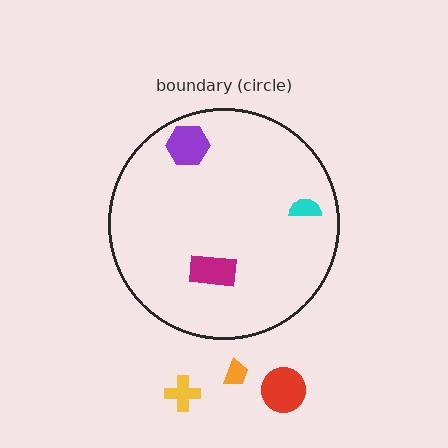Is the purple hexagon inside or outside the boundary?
Inside.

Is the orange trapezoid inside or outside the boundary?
Outside.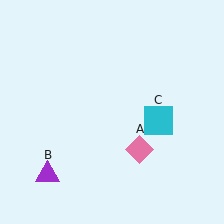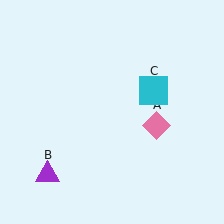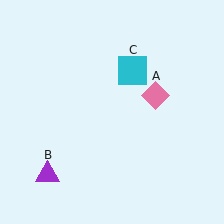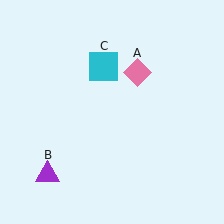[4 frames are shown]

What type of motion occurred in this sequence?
The pink diamond (object A), cyan square (object C) rotated counterclockwise around the center of the scene.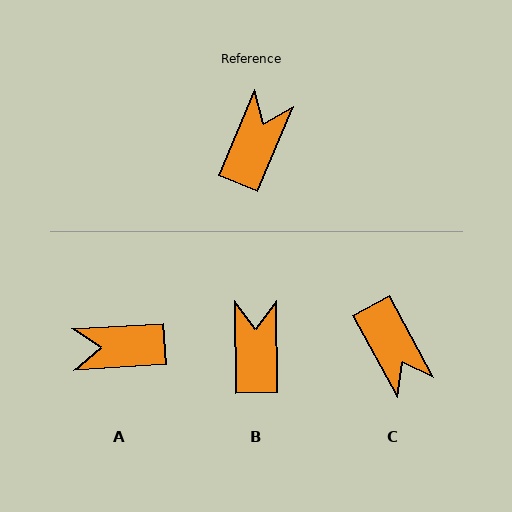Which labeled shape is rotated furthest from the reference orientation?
C, about 129 degrees away.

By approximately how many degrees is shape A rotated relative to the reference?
Approximately 116 degrees counter-clockwise.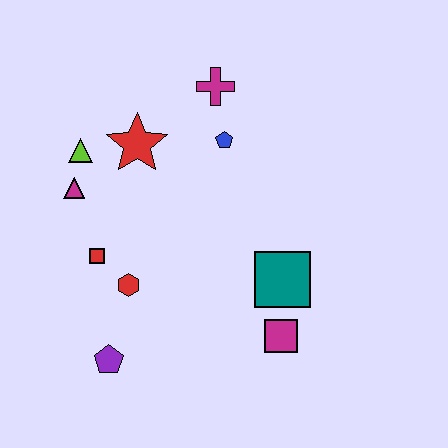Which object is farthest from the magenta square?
The lime triangle is farthest from the magenta square.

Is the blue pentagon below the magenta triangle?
No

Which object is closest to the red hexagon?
The red square is closest to the red hexagon.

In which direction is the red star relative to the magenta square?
The red star is above the magenta square.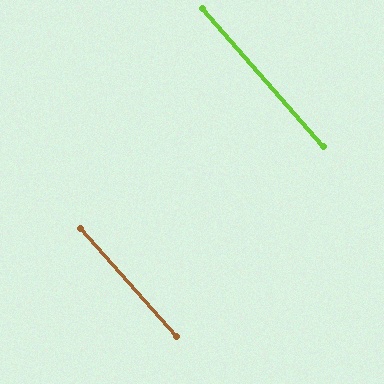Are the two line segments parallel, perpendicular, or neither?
Parallel — their directions differ by only 0.5°.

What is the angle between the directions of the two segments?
Approximately 0 degrees.